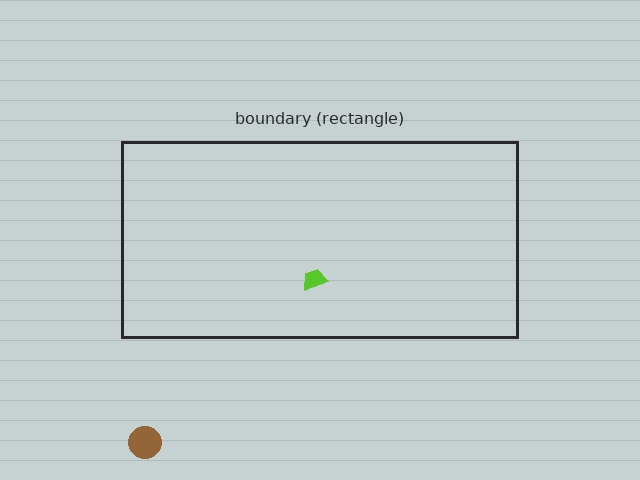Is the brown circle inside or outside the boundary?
Outside.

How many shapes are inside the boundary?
1 inside, 1 outside.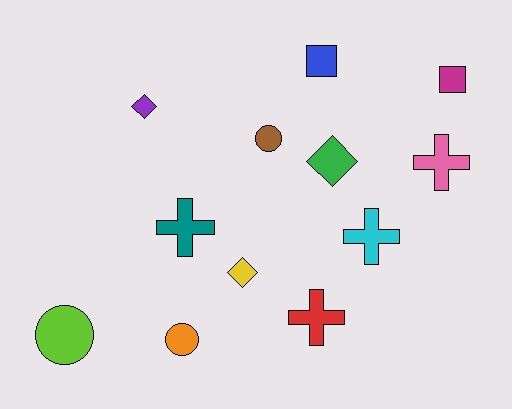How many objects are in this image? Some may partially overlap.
There are 12 objects.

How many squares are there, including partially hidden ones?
There are 2 squares.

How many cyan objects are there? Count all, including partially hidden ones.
There is 1 cyan object.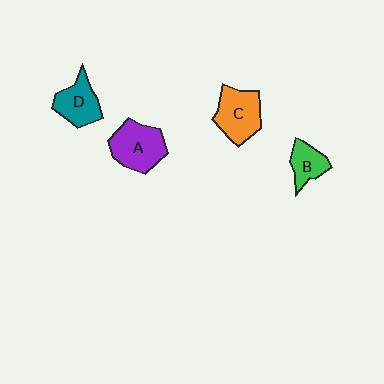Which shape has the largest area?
Shape A (purple).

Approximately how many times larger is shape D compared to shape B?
Approximately 1.4 times.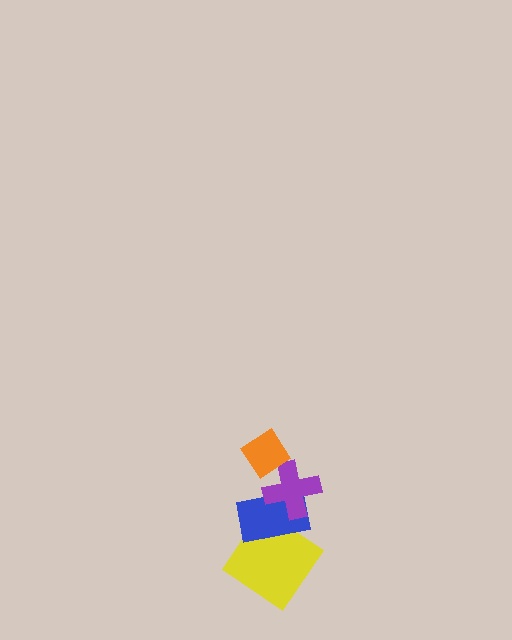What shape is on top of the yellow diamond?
The blue rectangle is on top of the yellow diamond.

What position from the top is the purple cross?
The purple cross is 2nd from the top.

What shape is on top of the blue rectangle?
The purple cross is on top of the blue rectangle.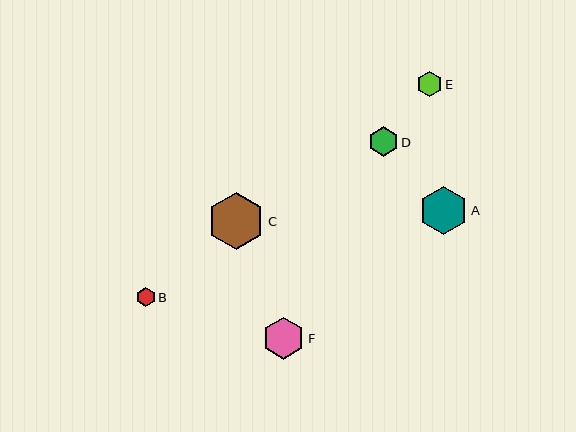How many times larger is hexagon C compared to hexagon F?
Hexagon C is approximately 1.3 times the size of hexagon F.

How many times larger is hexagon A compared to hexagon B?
Hexagon A is approximately 2.5 times the size of hexagon B.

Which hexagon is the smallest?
Hexagon B is the smallest with a size of approximately 19 pixels.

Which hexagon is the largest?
Hexagon C is the largest with a size of approximately 57 pixels.